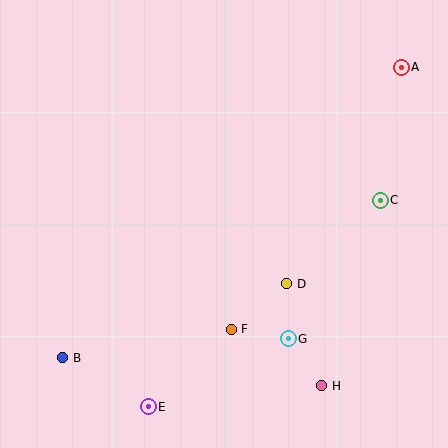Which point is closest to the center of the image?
Point D at (287, 284) is closest to the center.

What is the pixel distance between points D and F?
The distance between D and F is 72 pixels.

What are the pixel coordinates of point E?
Point E is at (148, 407).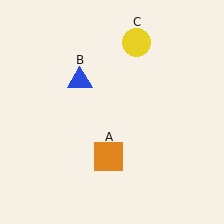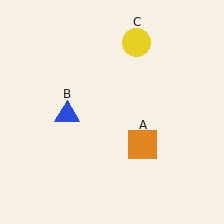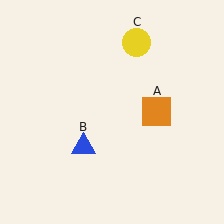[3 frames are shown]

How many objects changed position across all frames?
2 objects changed position: orange square (object A), blue triangle (object B).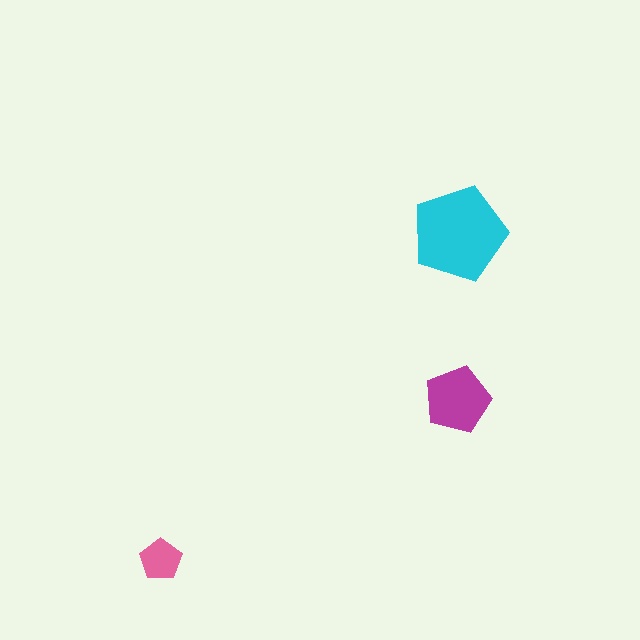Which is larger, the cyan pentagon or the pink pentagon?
The cyan one.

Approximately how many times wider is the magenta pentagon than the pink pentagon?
About 1.5 times wider.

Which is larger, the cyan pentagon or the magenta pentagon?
The cyan one.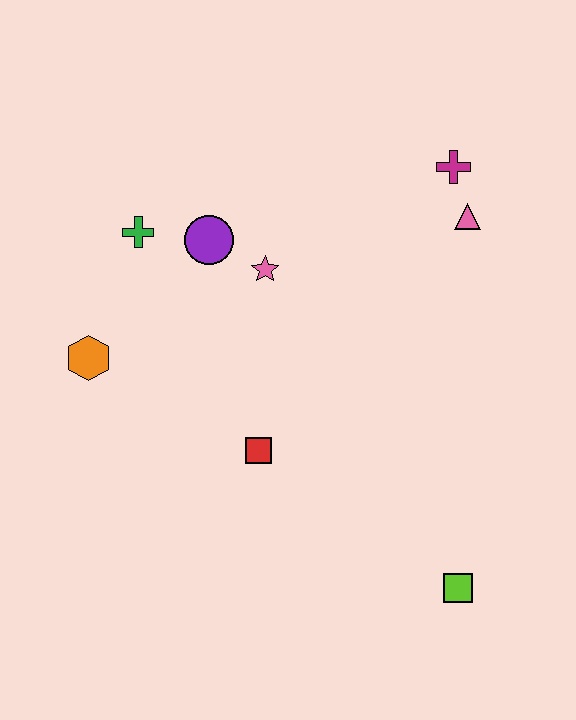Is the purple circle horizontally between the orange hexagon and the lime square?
Yes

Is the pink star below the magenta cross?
Yes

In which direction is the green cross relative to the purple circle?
The green cross is to the left of the purple circle.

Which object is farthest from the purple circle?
The lime square is farthest from the purple circle.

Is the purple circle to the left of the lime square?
Yes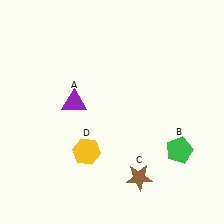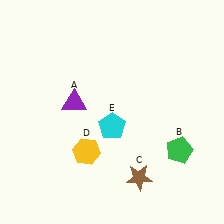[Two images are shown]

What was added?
A cyan pentagon (E) was added in Image 2.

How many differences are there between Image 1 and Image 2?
There is 1 difference between the two images.